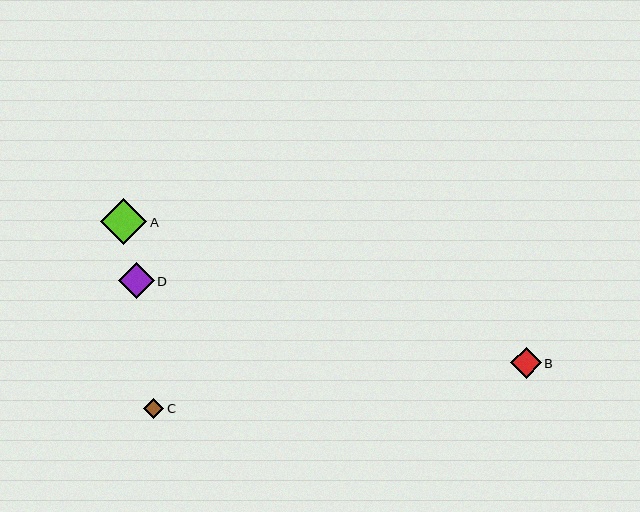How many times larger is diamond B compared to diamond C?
Diamond B is approximately 1.5 times the size of diamond C.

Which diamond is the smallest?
Diamond C is the smallest with a size of approximately 20 pixels.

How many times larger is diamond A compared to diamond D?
Diamond A is approximately 1.3 times the size of diamond D.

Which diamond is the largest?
Diamond A is the largest with a size of approximately 46 pixels.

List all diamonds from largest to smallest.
From largest to smallest: A, D, B, C.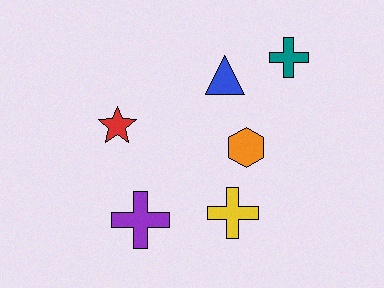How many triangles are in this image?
There is 1 triangle.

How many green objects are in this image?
There are no green objects.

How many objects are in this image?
There are 6 objects.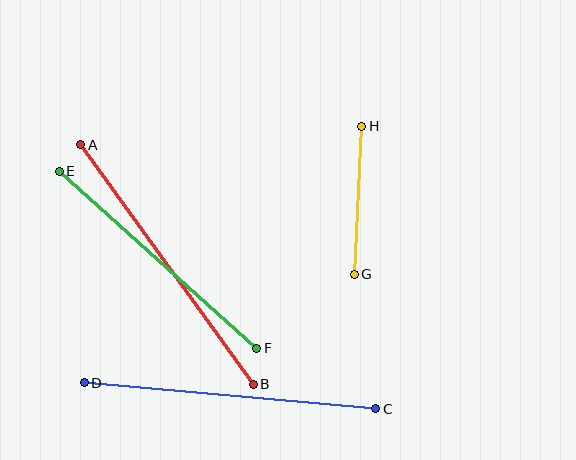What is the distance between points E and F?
The distance is approximately 265 pixels.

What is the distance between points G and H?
The distance is approximately 148 pixels.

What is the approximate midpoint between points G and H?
The midpoint is at approximately (358, 200) pixels.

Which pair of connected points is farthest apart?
Points A and B are farthest apart.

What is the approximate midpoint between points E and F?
The midpoint is at approximately (158, 260) pixels.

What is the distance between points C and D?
The distance is approximately 293 pixels.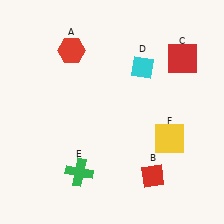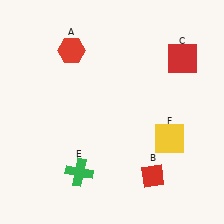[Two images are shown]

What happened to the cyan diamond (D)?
The cyan diamond (D) was removed in Image 2. It was in the top-right area of Image 1.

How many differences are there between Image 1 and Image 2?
There is 1 difference between the two images.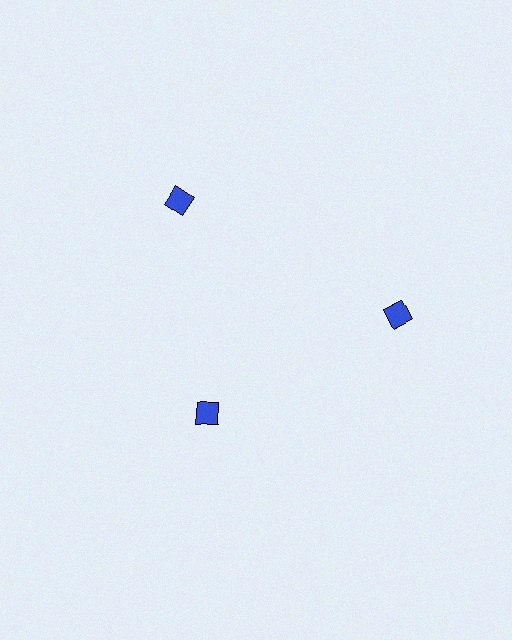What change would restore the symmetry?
The symmetry would be restored by moving it outward, back onto the ring so that all 3 squares sit at equal angles and equal distance from the center.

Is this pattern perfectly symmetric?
No. The 3 blue squares are arranged in a ring, but one element near the 7 o'clock position is pulled inward toward the center, breaking the 3-fold rotational symmetry.